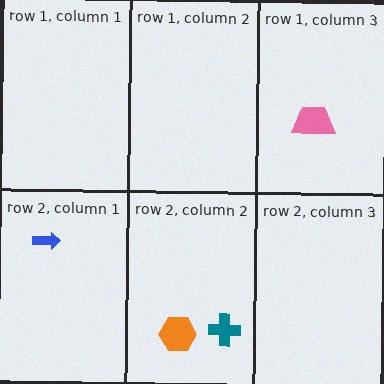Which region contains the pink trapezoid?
The row 1, column 3 region.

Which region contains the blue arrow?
The row 2, column 1 region.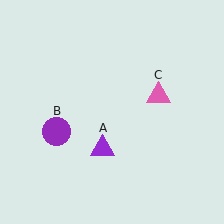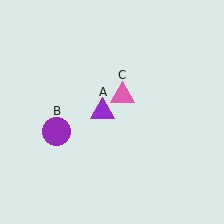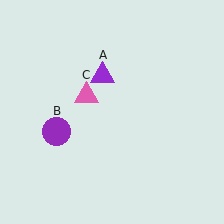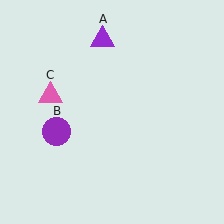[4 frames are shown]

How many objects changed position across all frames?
2 objects changed position: purple triangle (object A), pink triangle (object C).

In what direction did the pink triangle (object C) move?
The pink triangle (object C) moved left.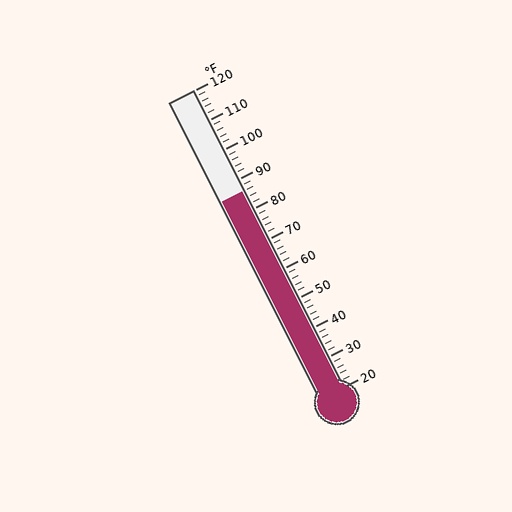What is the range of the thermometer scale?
The thermometer scale ranges from 20°F to 120°F.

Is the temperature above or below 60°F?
The temperature is above 60°F.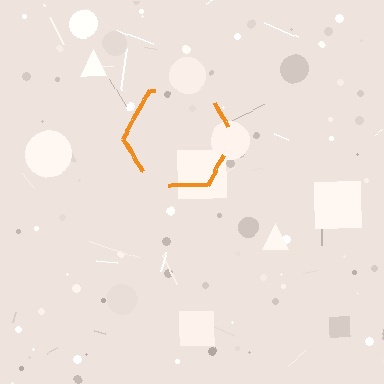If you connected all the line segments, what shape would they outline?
They would outline a hexagon.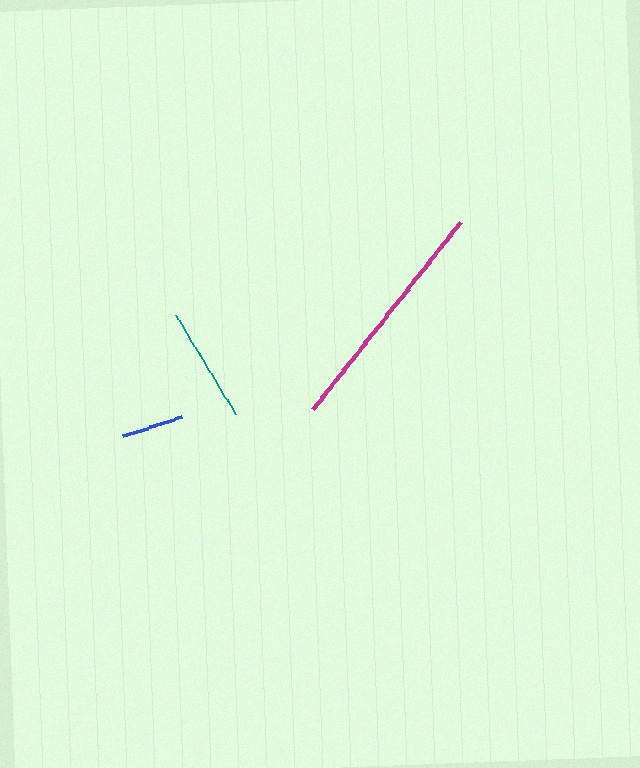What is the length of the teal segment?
The teal segment is approximately 115 pixels long.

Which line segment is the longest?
The magenta line is the longest at approximately 239 pixels.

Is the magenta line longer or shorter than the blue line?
The magenta line is longer than the blue line.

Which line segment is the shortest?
The blue line is the shortest at approximately 63 pixels.